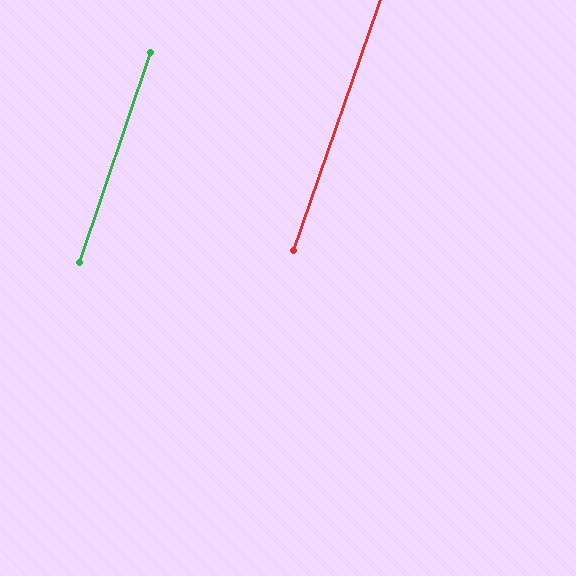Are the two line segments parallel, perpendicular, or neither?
Parallel — their directions differ by only 0.6°.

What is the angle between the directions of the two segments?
Approximately 1 degree.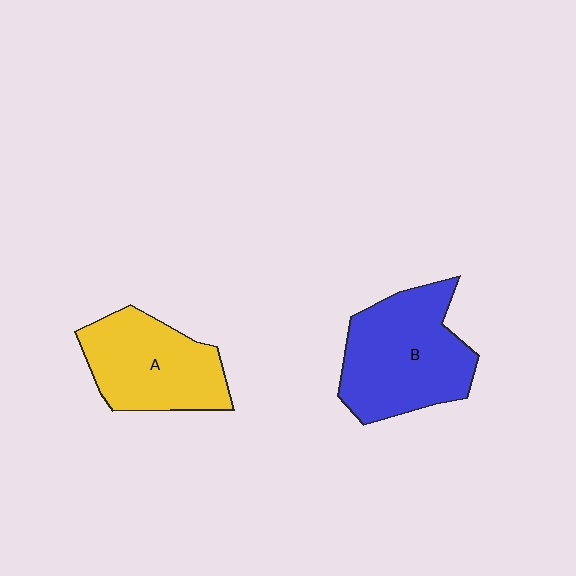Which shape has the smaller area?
Shape A (yellow).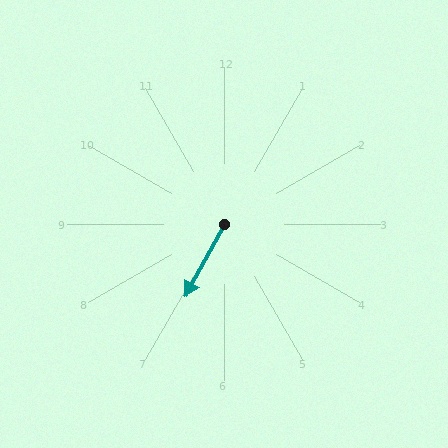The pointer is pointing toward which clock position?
Roughly 7 o'clock.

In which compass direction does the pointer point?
Southwest.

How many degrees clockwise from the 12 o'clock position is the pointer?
Approximately 208 degrees.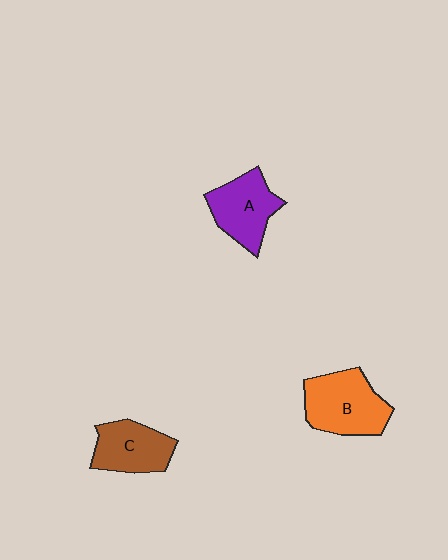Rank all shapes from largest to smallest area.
From largest to smallest: B (orange), A (purple), C (brown).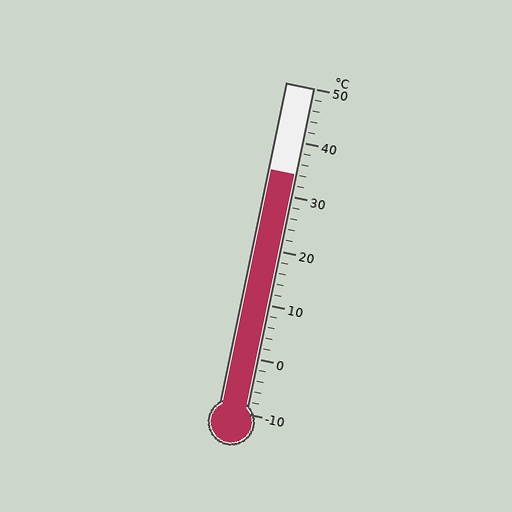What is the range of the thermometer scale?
The thermometer scale ranges from -10°C to 50°C.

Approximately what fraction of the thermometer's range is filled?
The thermometer is filled to approximately 75% of its range.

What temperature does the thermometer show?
The thermometer shows approximately 34°C.